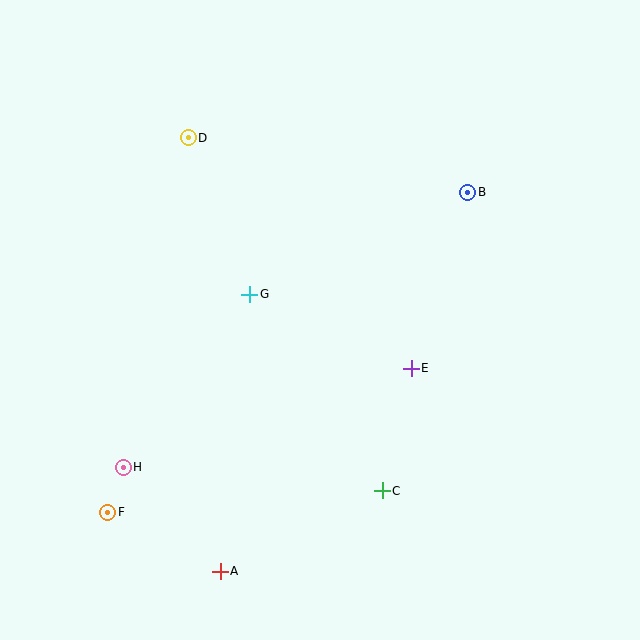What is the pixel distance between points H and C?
The distance between H and C is 260 pixels.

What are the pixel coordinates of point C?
Point C is at (382, 491).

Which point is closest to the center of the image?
Point G at (250, 294) is closest to the center.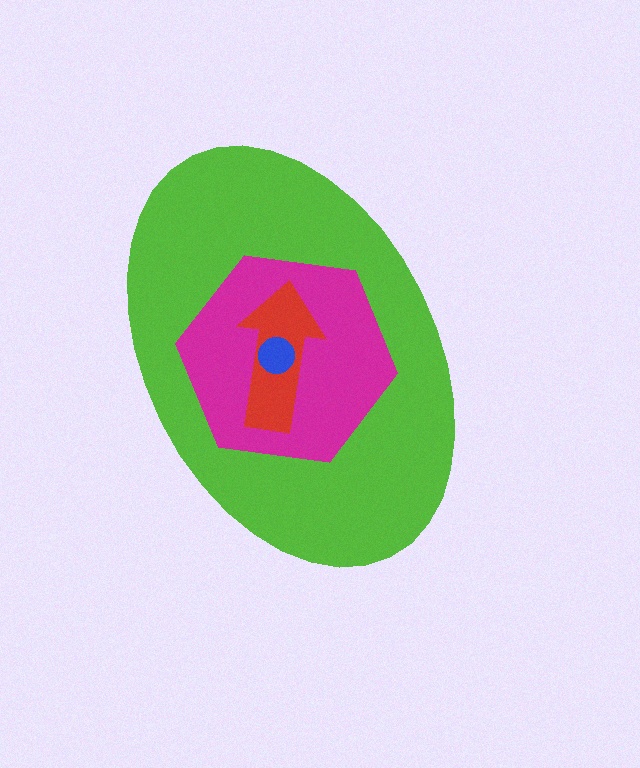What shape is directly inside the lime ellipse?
The magenta hexagon.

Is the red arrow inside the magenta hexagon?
Yes.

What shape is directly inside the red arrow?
The blue circle.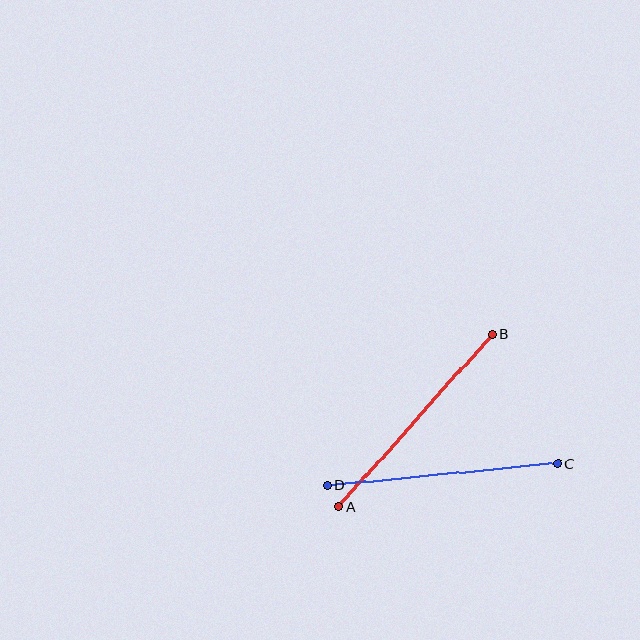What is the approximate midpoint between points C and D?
The midpoint is at approximately (443, 474) pixels.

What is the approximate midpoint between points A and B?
The midpoint is at approximately (415, 420) pixels.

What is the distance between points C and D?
The distance is approximately 231 pixels.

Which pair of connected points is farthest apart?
Points C and D are farthest apart.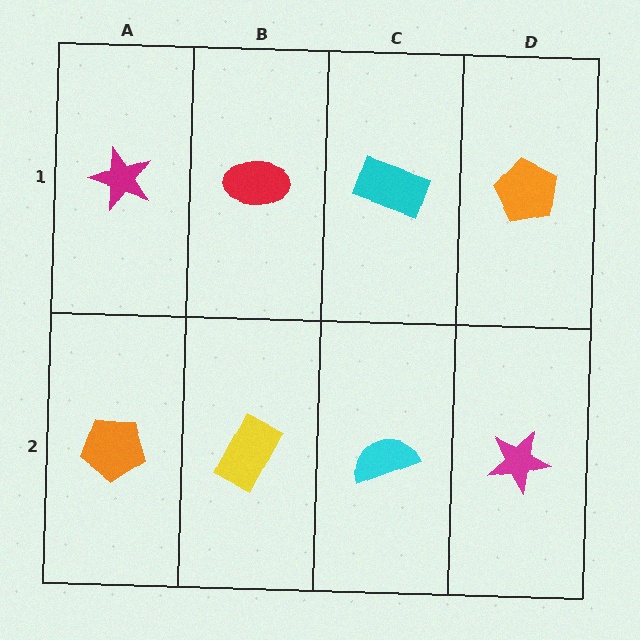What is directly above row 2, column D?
An orange pentagon.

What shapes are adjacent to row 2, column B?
A red ellipse (row 1, column B), an orange pentagon (row 2, column A), a cyan semicircle (row 2, column C).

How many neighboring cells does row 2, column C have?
3.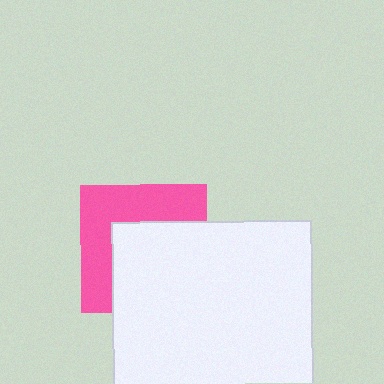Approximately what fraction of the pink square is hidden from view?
Roughly 53% of the pink square is hidden behind the white square.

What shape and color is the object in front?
The object in front is a white square.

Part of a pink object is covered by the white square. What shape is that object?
It is a square.